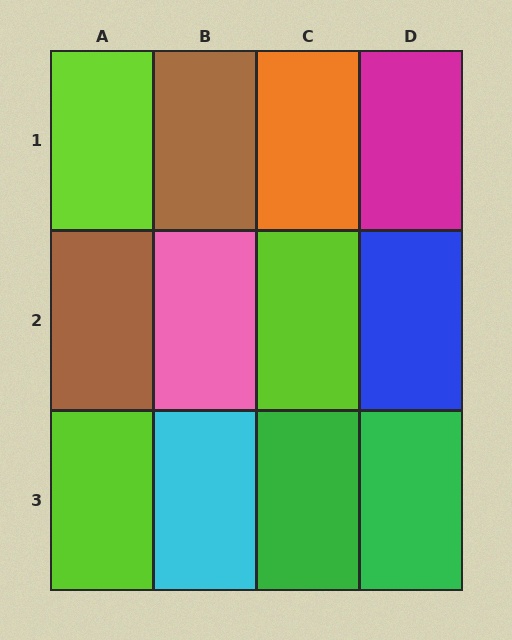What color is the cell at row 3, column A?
Lime.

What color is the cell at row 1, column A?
Lime.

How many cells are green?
2 cells are green.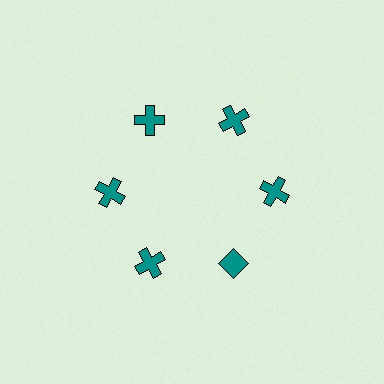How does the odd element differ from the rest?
It has a different shape: diamond instead of cross.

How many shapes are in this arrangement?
There are 6 shapes arranged in a ring pattern.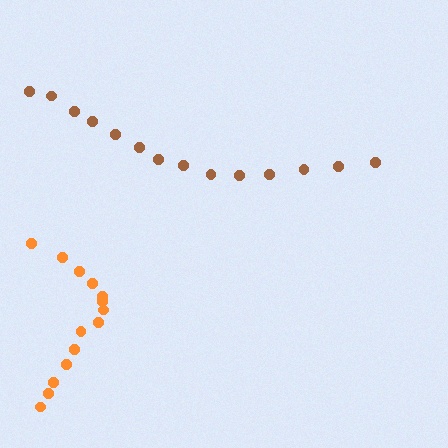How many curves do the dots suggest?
There are 2 distinct paths.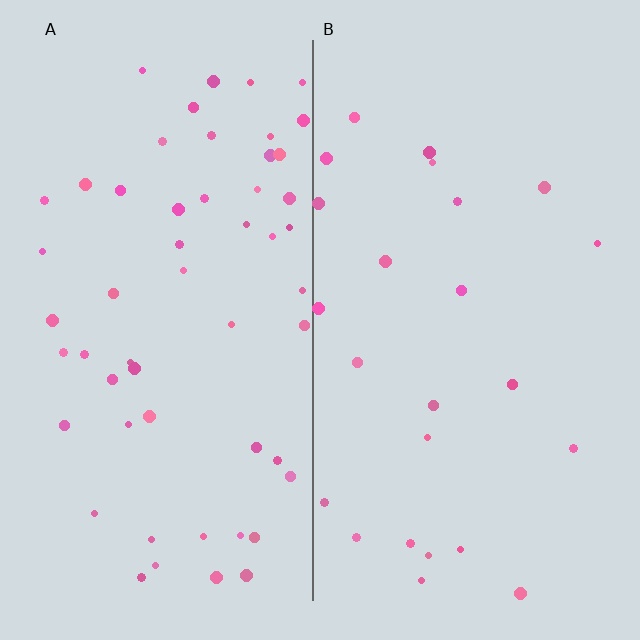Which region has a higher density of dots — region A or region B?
A (the left).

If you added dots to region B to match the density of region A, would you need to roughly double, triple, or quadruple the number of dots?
Approximately double.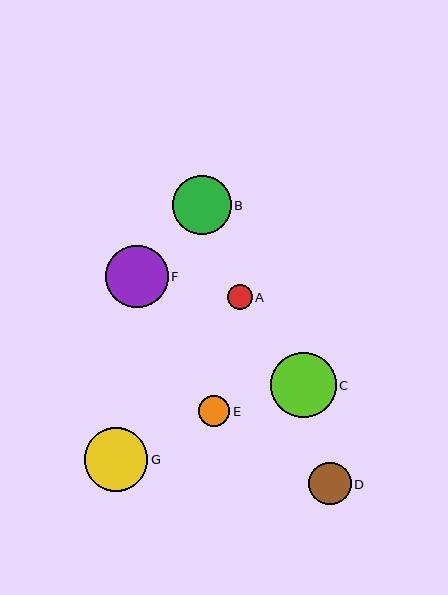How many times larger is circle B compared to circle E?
Circle B is approximately 1.9 times the size of circle E.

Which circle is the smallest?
Circle A is the smallest with a size of approximately 25 pixels.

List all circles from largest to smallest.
From largest to smallest: C, G, F, B, D, E, A.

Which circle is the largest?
Circle C is the largest with a size of approximately 66 pixels.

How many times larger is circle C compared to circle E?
Circle C is approximately 2.1 times the size of circle E.